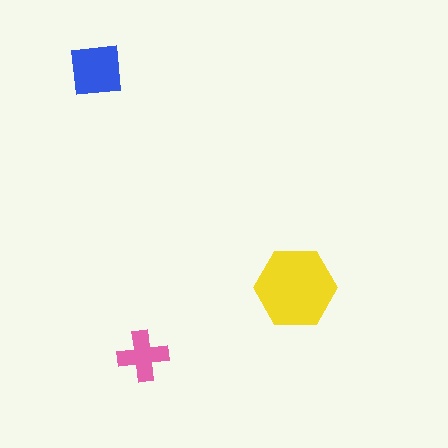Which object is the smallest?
The pink cross.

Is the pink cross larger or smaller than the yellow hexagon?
Smaller.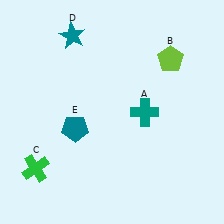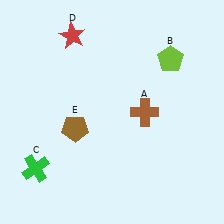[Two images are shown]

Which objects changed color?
A changed from teal to brown. D changed from teal to red. E changed from teal to brown.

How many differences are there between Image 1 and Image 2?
There are 3 differences between the two images.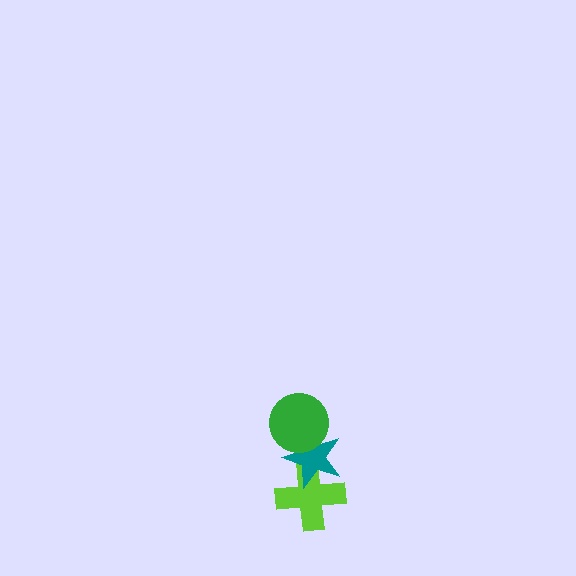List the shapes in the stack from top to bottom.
From top to bottom: the green circle, the teal star, the lime cross.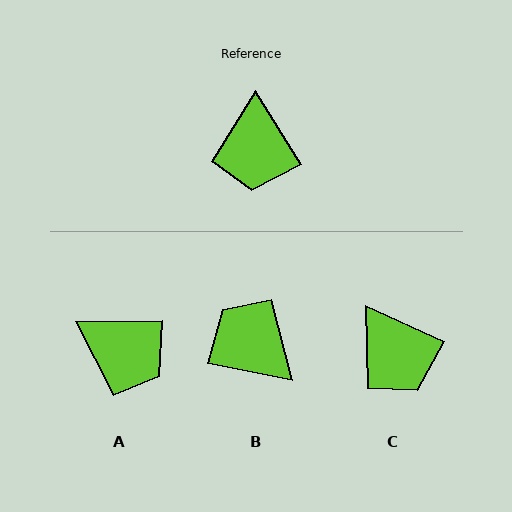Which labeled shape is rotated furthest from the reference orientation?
B, about 133 degrees away.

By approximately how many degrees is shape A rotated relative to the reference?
Approximately 59 degrees counter-clockwise.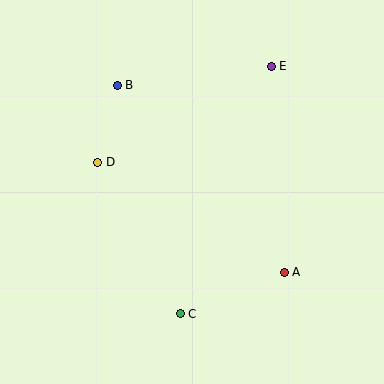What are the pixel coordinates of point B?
Point B is at (117, 85).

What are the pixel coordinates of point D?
Point D is at (98, 162).